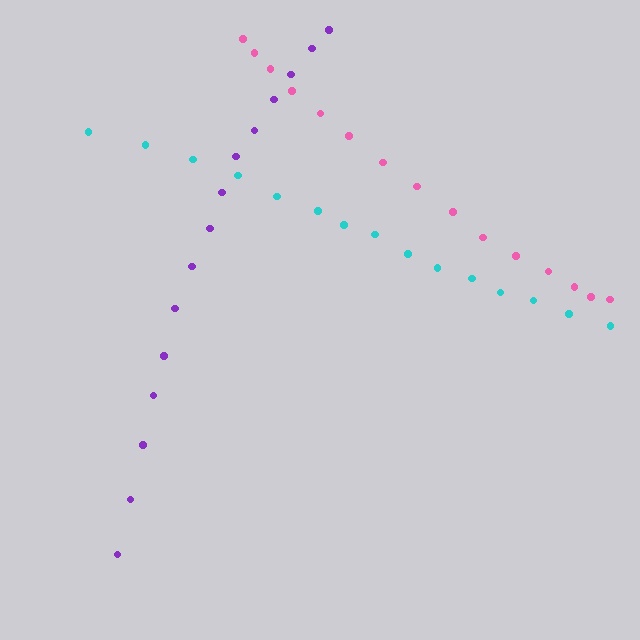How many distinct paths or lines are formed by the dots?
There are 3 distinct paths.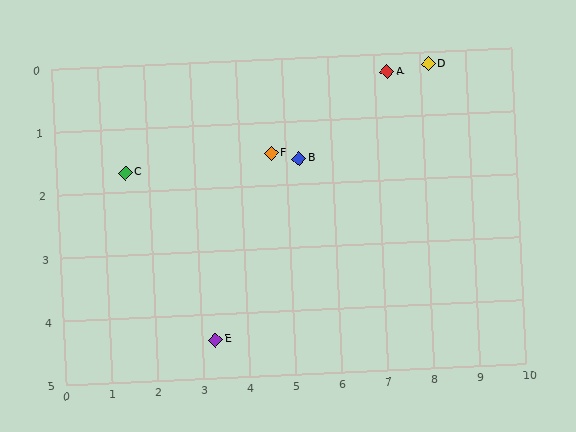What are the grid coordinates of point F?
Point F is at approximately (4.7, 1.5).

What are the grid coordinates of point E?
Point E is at approximately (3.3, 4.4).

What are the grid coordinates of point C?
Point C is at approximately (1.5, 1.7).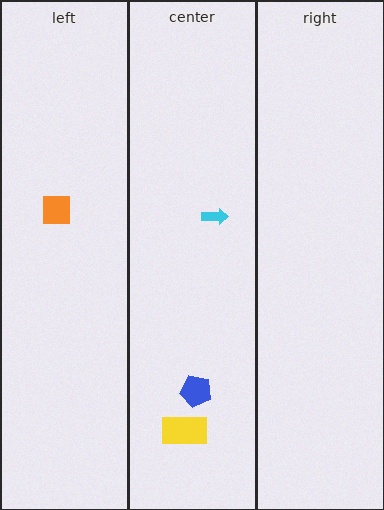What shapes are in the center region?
The cyan arrow, the blue pentagon, the yellow rectangle.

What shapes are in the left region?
The orange square.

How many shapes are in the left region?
1.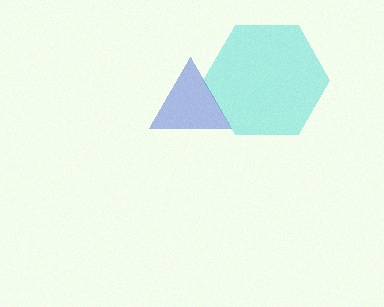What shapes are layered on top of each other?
The layered shapes are: a cyan hexagon, a blue triangle.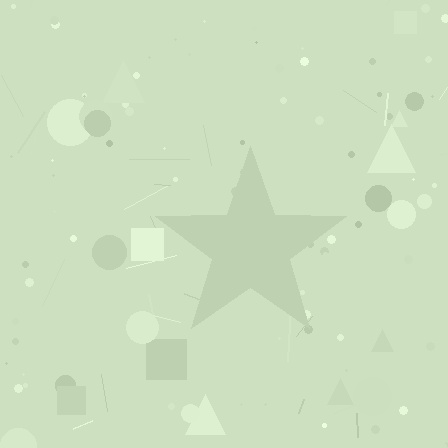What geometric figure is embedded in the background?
A star is embedded in the background.